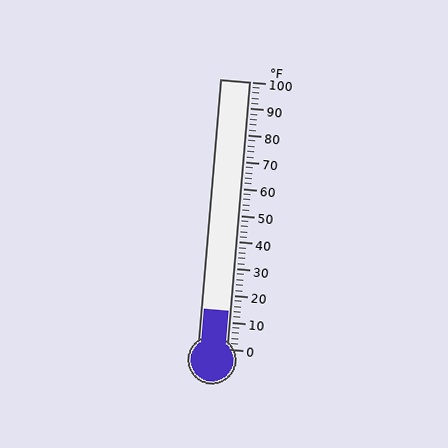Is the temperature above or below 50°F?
The temperature is below 50°F.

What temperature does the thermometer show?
The thermometer shows approximately 14°F.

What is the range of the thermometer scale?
The thermometer scale ranges from 0°F to 100°F.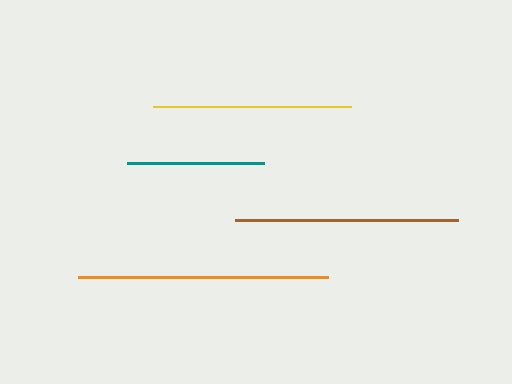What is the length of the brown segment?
The brown segment is approximately 222 pixels long.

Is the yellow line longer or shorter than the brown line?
The brown line is longer than the yellow line.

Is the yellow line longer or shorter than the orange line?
The orange line is longer than the yellow line.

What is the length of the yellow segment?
The yellow segment is approximately 198 pixels long.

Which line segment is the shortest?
The teal line is the shortest at approximately 138 pixels.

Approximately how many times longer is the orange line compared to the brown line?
The orange line is approximately 1.1 times the length of the brown line.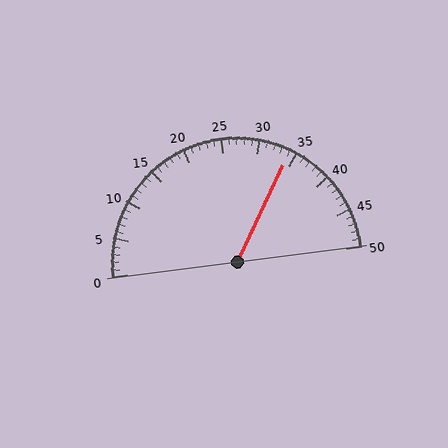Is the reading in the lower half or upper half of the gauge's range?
The reading is in the upper half of the range (0 to 50).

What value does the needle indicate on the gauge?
The needle indicates approximately 34.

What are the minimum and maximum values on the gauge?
The gauge ranges from 0 to 50.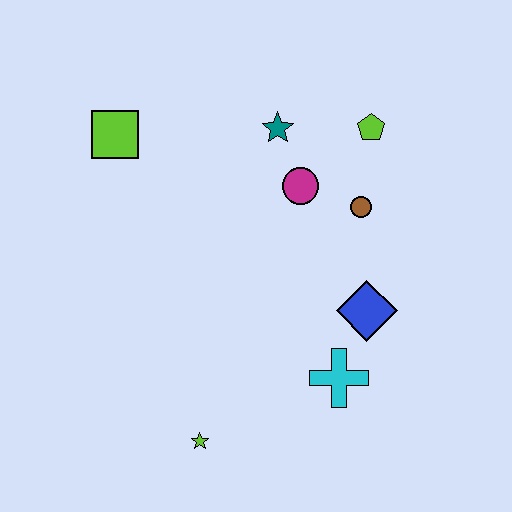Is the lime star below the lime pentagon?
Yes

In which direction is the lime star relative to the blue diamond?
The lime star is to the left of the blue diamond.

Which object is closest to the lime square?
The teal star is closest to the lime square.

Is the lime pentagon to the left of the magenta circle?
No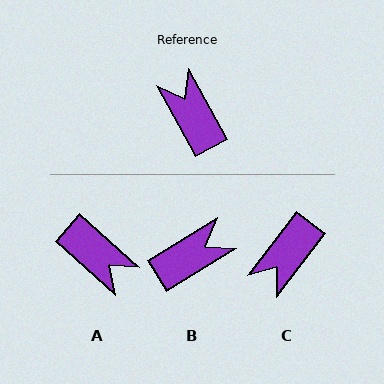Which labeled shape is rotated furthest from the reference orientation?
A, about 160 degrees away.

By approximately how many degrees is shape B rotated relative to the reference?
Approximately 87 degrees clockwise.